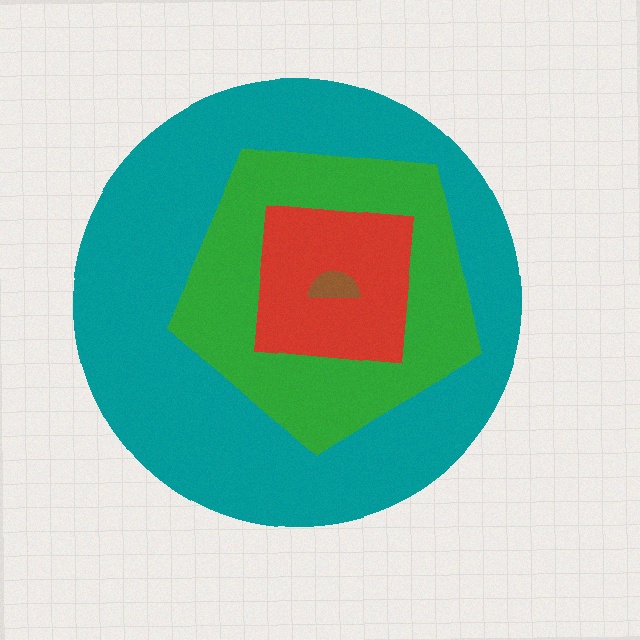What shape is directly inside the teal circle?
The green pentagon.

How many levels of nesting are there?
4.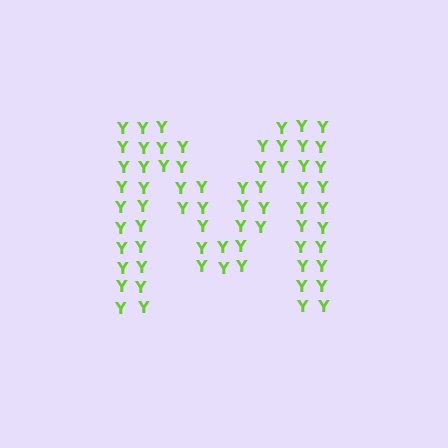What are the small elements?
The small elements are letter Y's.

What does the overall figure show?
The overall figure shows the letter M.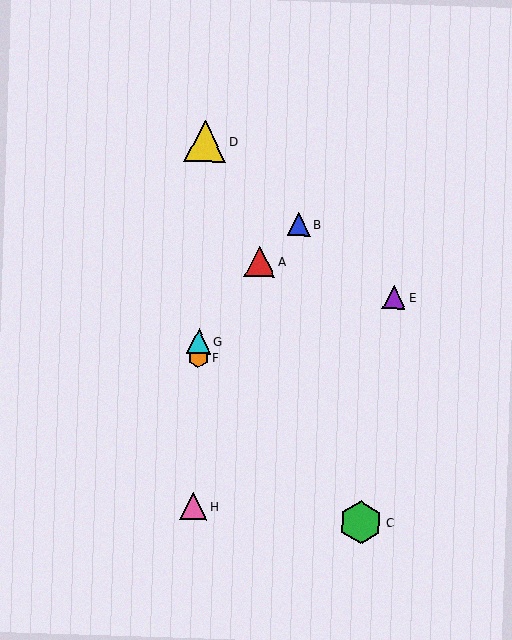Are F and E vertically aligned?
No, F is at x≈198 and E is at x≈394.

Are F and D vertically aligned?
Yes, both are at x≈198.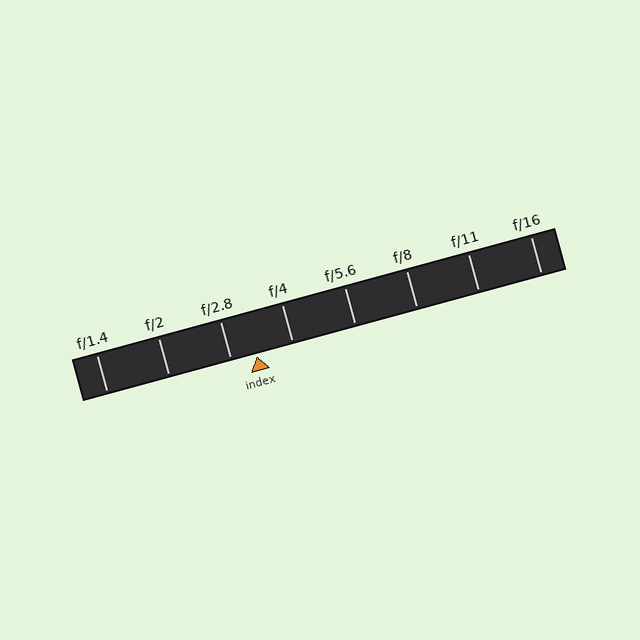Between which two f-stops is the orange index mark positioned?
The index mark is between f/2.8 and f/4.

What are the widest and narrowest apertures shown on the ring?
The widest aperture shown is f/1.4 and the narrowest is f/16.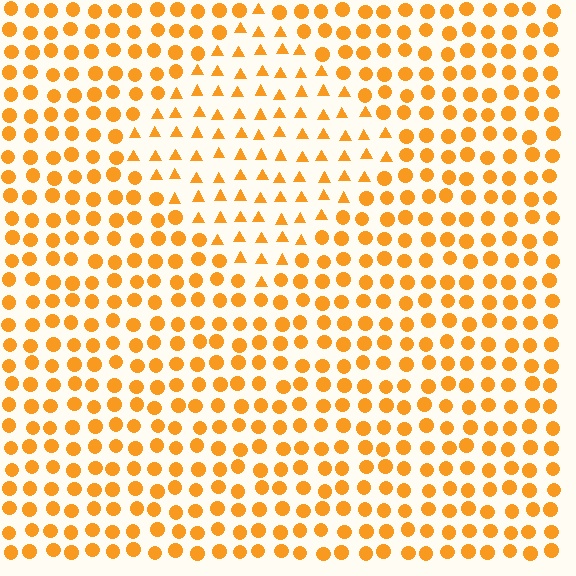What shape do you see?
I see a diamond.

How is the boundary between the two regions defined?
The boundary is defined by a change in element shape: triangles inside vs. circles outside. All elements share the same color and spacing.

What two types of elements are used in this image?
The image uses triangles inside the diamond region and circles outside it.